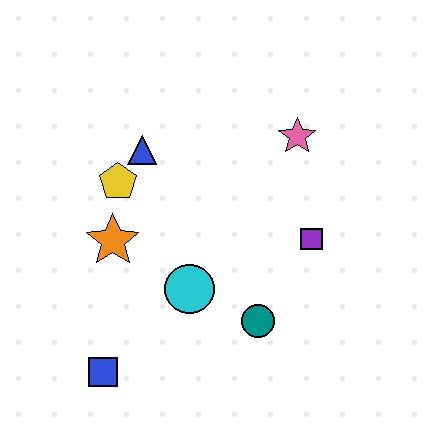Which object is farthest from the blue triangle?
The blue square is farthest from the blue triangle.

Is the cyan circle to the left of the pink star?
Yes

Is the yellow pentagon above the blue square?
Yes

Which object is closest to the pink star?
The purple square is closest to the pink star.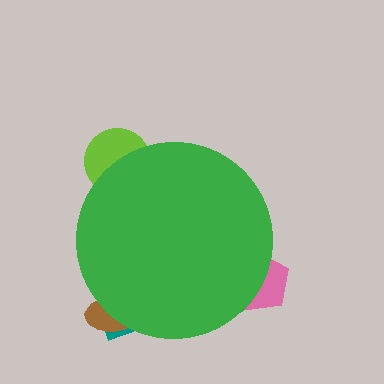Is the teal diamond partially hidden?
Yes, the teal diamond is partially hidden behind the green circle.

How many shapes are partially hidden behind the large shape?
4 shapes are partially hidden.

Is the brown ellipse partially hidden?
Yes, the brown ellipse is partially hidden behind the green circle.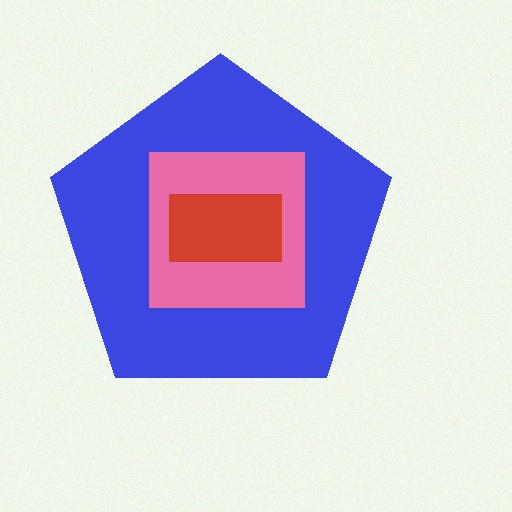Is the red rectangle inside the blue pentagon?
Yes.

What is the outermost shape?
The blue pentagon.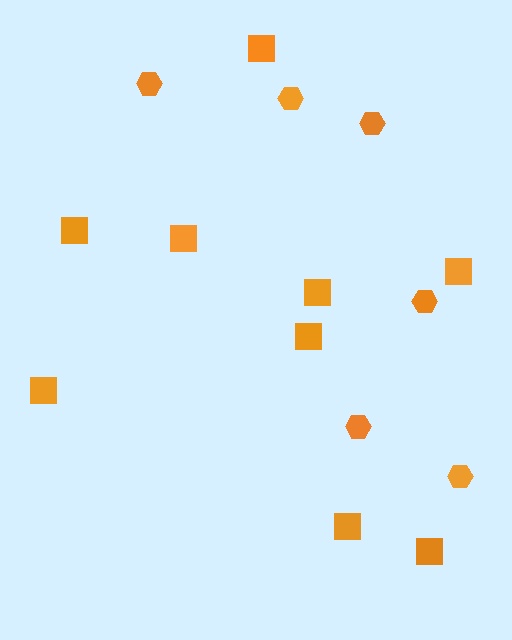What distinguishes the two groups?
There are 2 groups: one group of squares (9) and one group of hexagons (6).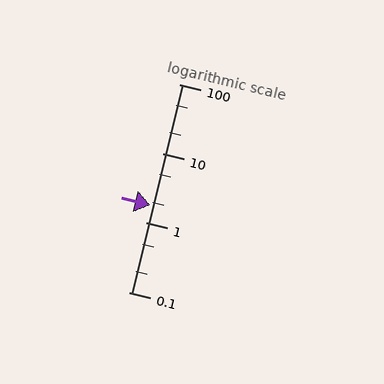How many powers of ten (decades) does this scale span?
The scale spans 3 decades, from 0.1 to 100.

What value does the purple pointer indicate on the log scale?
The pointer indicates approximately 1.8.